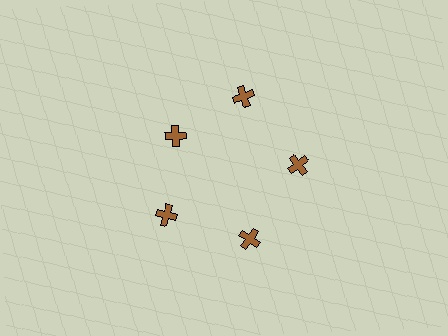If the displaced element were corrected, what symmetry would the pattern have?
It would have 5-fold rotational symmetry — the pattern would map onto itself every 72 degrees.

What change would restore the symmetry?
The symmetry would be restored by moving it outward, back onto the ring so that all 5 crosses sit at equal angles and equal distance from the center.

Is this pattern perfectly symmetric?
No. The 5 brown crosses are arranged in a ring, but one element near the 10 o'clock position is pulled inward toward the center, breaking the 5-fold rotational symmetry.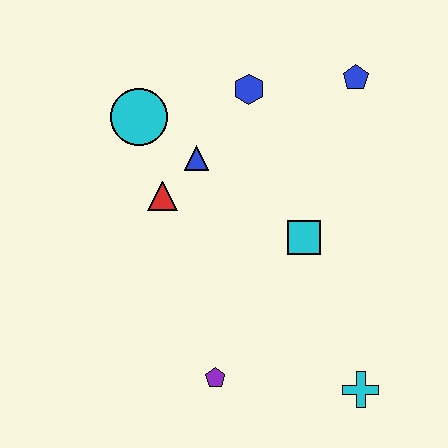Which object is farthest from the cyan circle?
The cyan cross is farthest from the cyan circle.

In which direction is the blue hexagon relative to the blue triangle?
The blue hexagon is above the blue triangle.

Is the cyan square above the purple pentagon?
Yes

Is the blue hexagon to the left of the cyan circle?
No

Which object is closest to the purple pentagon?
The cyan cross is closest to the purple pentagon.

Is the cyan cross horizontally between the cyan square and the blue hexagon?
No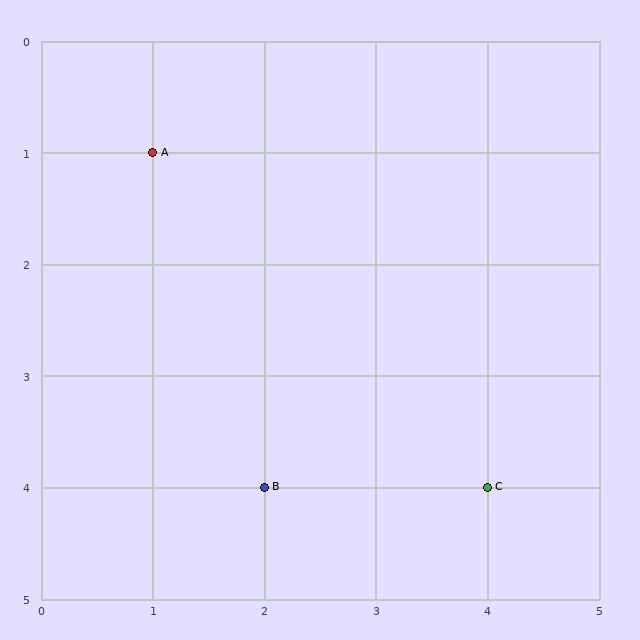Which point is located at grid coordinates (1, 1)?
Point A is at (1, 1).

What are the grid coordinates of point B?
Point B is at grid coordinates (2, 4).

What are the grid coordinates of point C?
Point C is at grid coordinates (4, 4).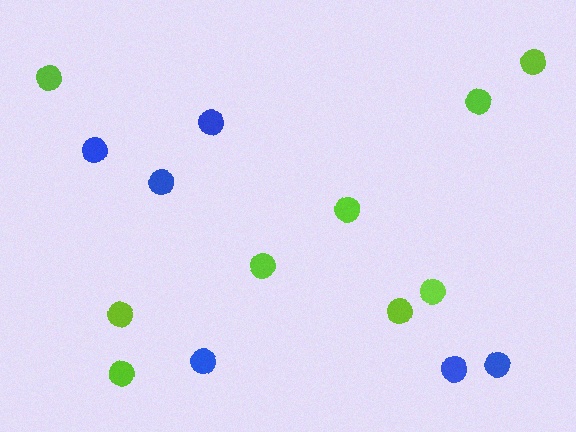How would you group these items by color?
There are 2 groups: one group of lime circles (9) and one group of blue circles (6).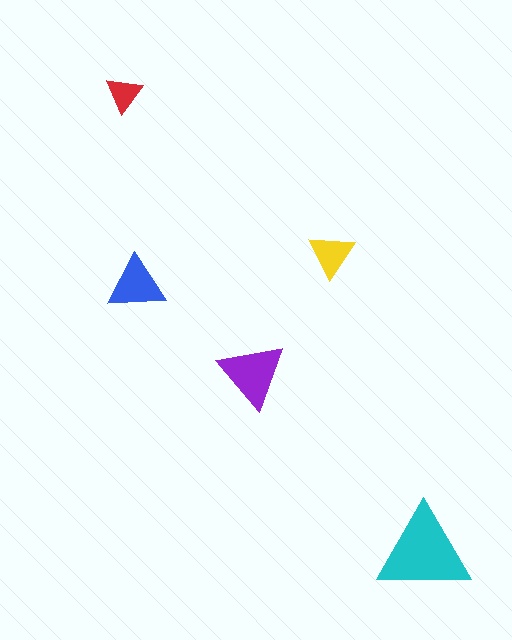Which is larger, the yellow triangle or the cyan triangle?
The cyan one.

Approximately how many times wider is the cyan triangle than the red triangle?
About 2.5 times wider.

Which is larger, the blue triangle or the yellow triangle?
The blue one.